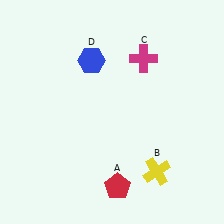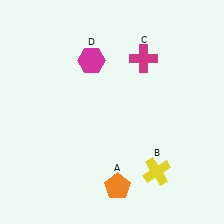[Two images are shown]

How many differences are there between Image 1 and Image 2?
There are 2 differences between the two images.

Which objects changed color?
A changed from red to orange. D changed from blue to magenta.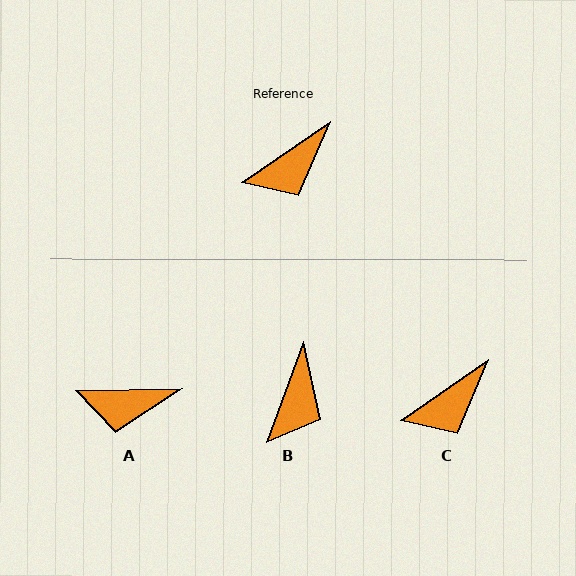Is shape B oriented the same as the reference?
No, it is off by about 36 degrees.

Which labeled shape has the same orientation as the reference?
C.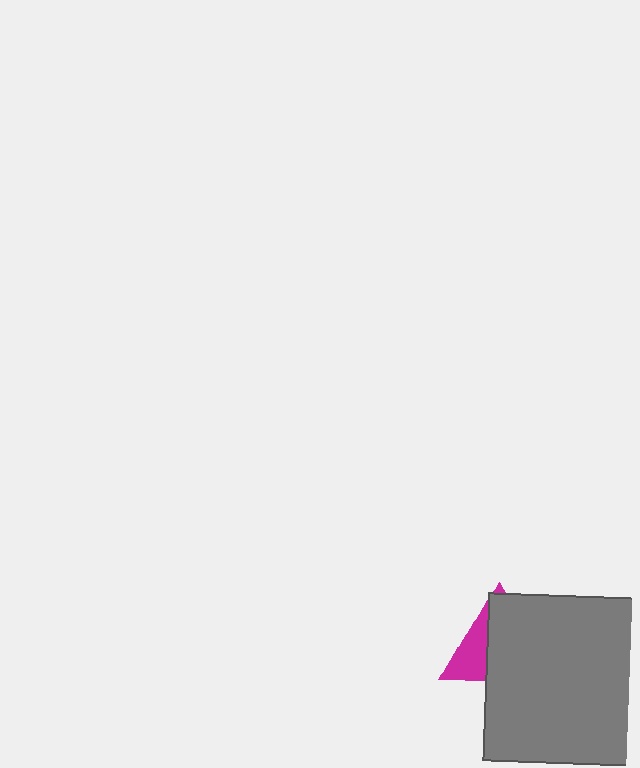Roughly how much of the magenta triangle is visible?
A small part of it is visible (roughly 34%).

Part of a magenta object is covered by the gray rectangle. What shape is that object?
It is a triangle.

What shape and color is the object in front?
The object in front is a gray rectangle.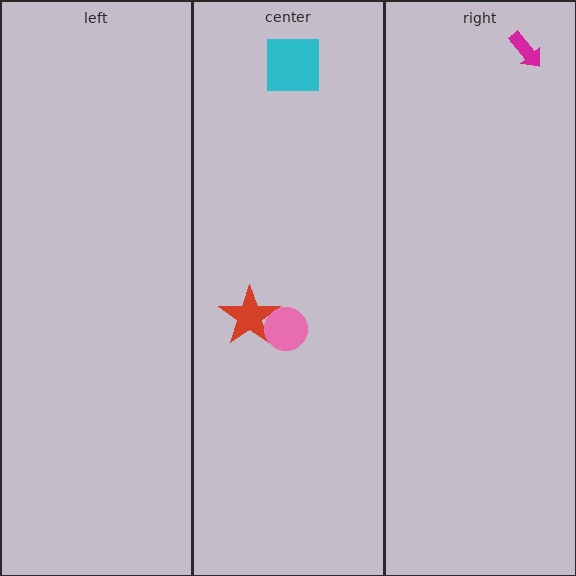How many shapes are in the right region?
1.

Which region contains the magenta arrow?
The right region.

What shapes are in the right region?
The magenta arrow.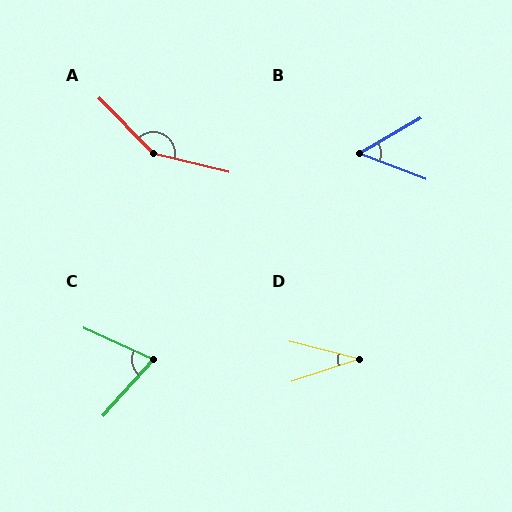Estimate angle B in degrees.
Approximately 51 degrees.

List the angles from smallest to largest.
D (32°), B (51°), C (72°), A (148°).